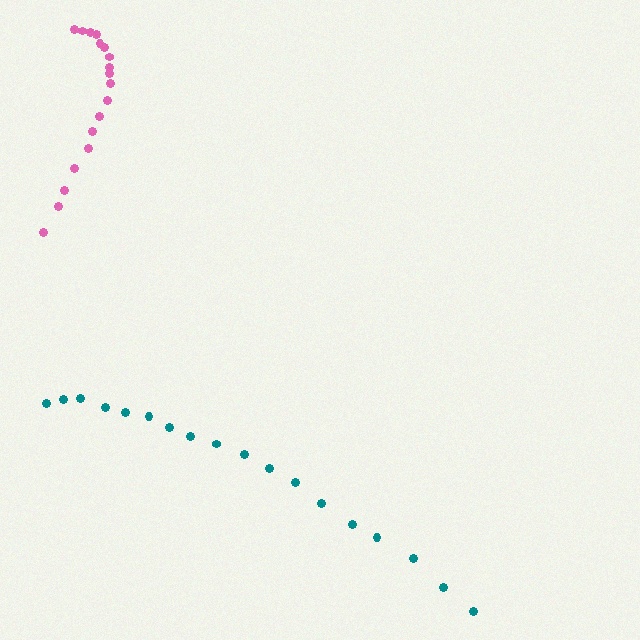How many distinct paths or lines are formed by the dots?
There are 2 distinct paths.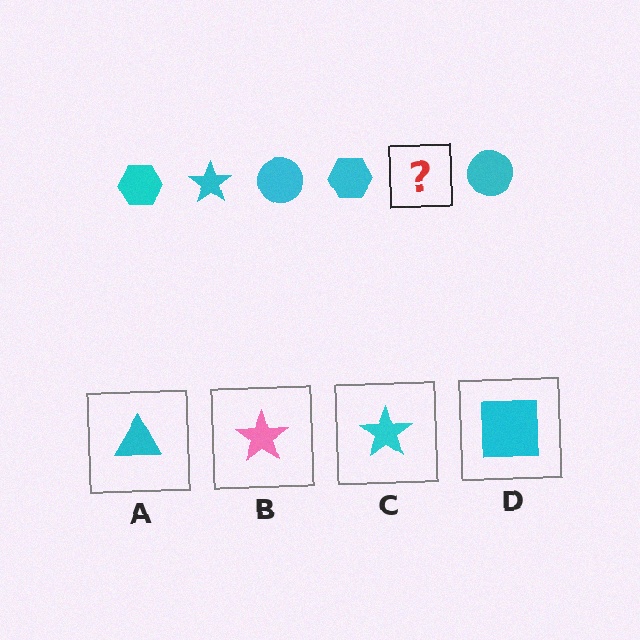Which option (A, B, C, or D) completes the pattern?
C.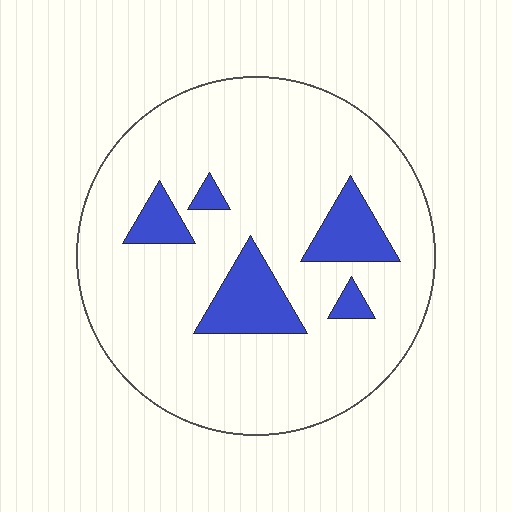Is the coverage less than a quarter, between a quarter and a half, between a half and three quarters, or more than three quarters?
Less than a quarter.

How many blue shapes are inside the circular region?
5.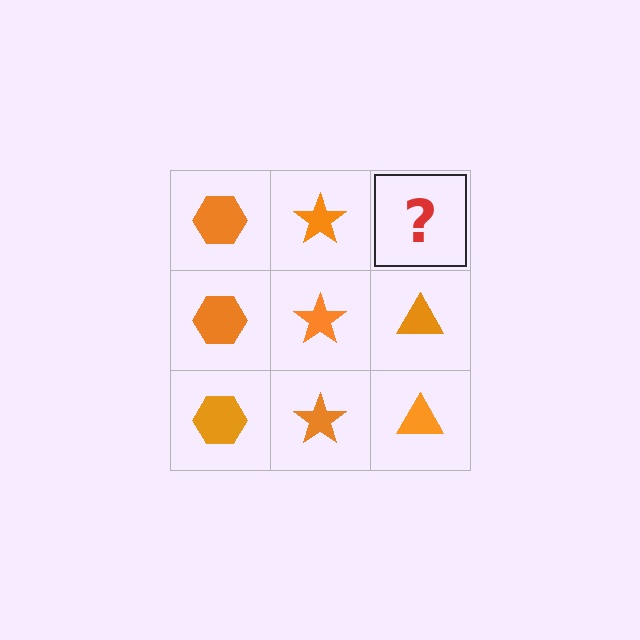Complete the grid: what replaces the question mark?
The question mark should be replaced with an orange triangle.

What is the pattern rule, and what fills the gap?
The rule is that each column has a consistent shape. The gap should be filled with an orange triangle.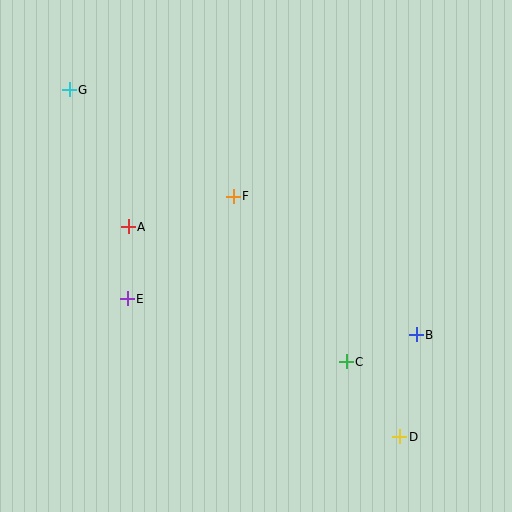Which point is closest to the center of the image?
Point F at (233, 196) is closest to the center.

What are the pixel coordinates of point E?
Point E is at (127, 299).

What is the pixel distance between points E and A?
The distance between E and A is 72 pixels.